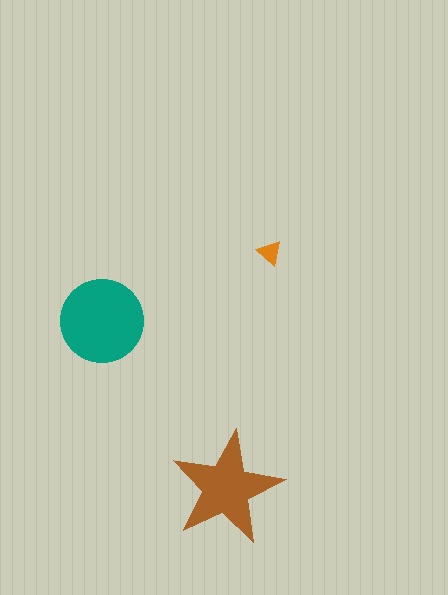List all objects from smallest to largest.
The orange triangle, the brown star, the teal circle.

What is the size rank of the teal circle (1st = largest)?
1st.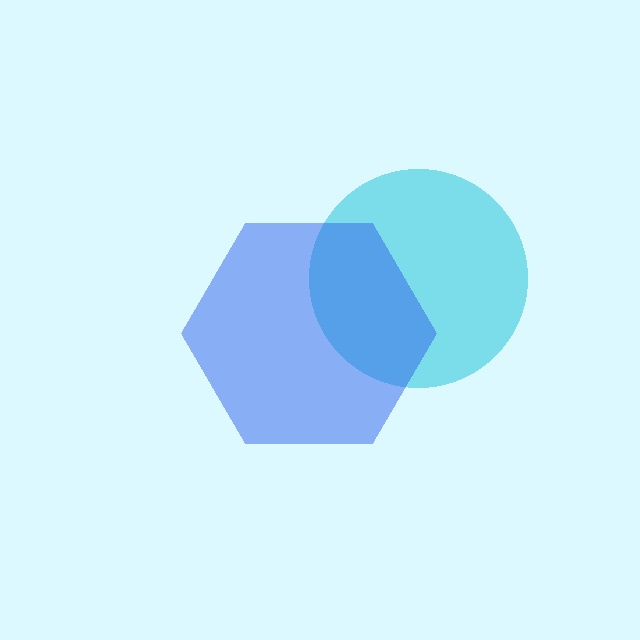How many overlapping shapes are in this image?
There are 2 overlapping shapes in the image.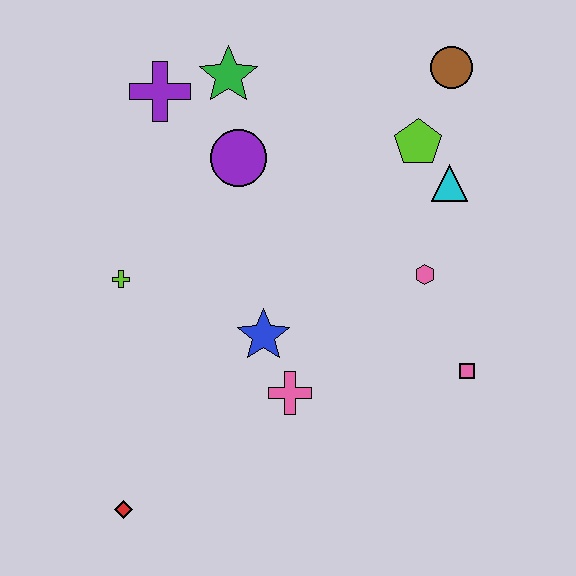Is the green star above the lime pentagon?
Yes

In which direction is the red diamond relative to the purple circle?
The red diamond is below the purple circle.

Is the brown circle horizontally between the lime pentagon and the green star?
No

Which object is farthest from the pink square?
The purple cross is farthest from the pink square.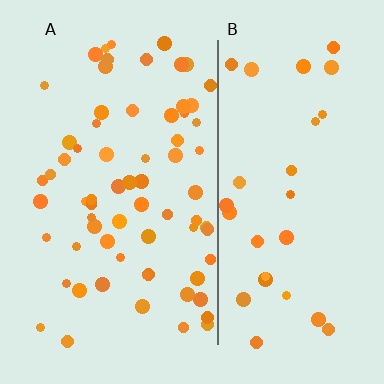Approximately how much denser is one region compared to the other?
Approximately 2.3× — region A over region B.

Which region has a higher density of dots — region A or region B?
A (the left).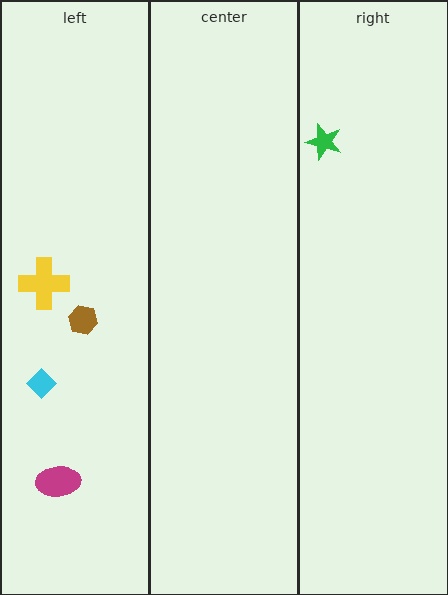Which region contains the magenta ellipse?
The left region.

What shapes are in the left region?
The cyan diamond, the magenta ellipse, the yellow cross, the brown hexagon.